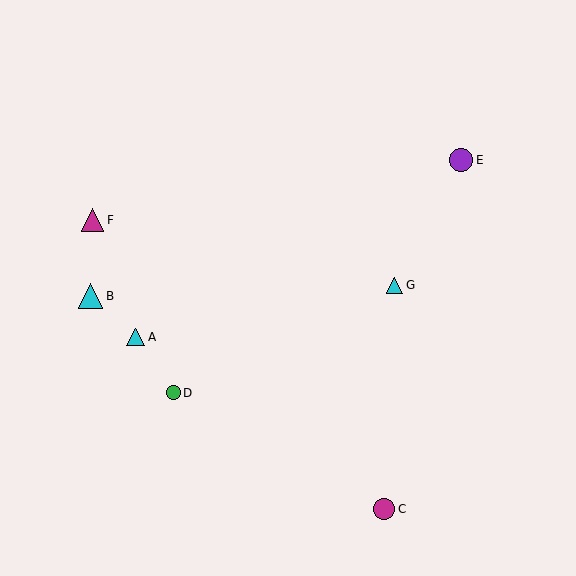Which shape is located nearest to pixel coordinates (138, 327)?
The cyan triangle (labeled A) at (136, 337) is nearest to that location.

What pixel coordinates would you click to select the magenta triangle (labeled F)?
Click at (92, 220) to select the magenta triangle F.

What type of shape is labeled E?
Shape E is a purple circle.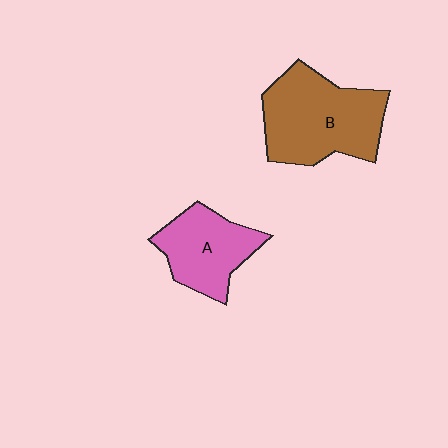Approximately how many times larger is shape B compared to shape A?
Approximately 1.5 times.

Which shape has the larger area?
Shape B (brown).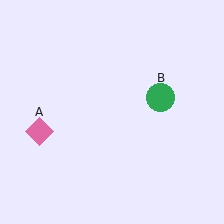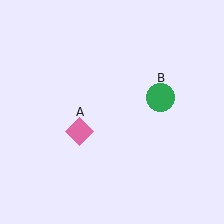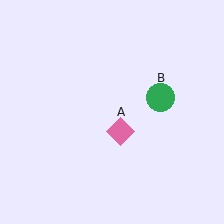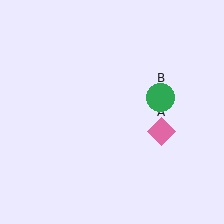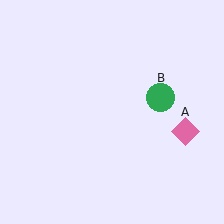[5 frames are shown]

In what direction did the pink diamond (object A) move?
The pink diamond (object A) moved right.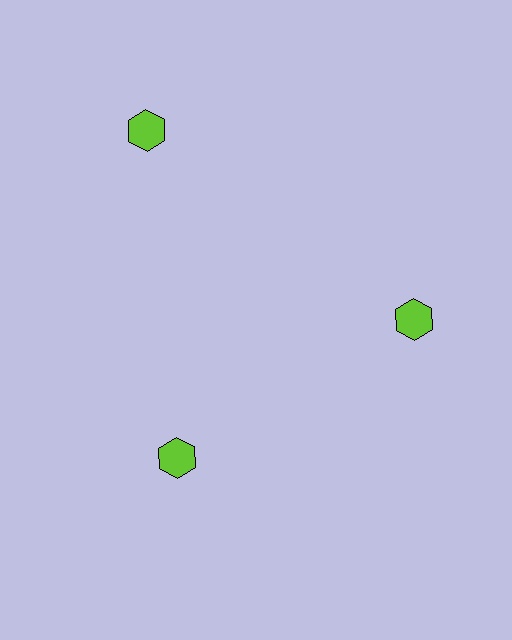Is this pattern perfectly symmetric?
No. The 3 lime hexagons are arranged in a ring, but one element near the 11 o'clock position is pushed outward from the center, breaking the 3-fold rotational symmetry.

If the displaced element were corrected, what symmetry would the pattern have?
It would have 3-fold rotational symmetry — the pattern would map onto itself every 120 degrees.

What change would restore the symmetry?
The symmetry would be restored by moving it inward, back onto the ring so that all 3 hexagons sit at equal angles and equal distance from the center.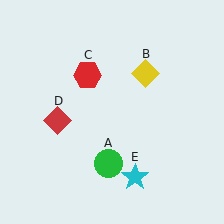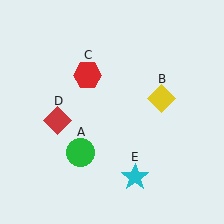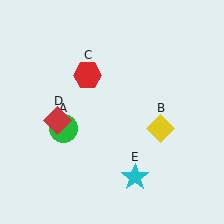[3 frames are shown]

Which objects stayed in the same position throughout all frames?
Red hexagon (object C) and red diamond (object D) and cyan star (object E) remained stationary.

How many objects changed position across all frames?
2 objects changed position: green circle (object A), yellow diamond (object B).